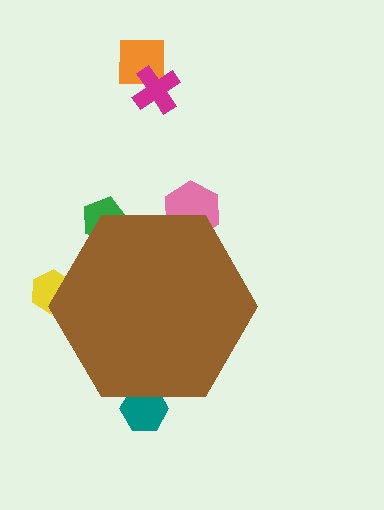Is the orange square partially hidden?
No, the orange square is fully visible.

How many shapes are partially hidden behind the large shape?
4 shapes are partially hidden.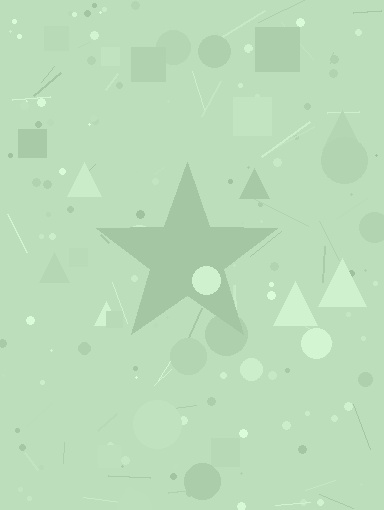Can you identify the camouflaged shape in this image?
The camouflaged shape is a star.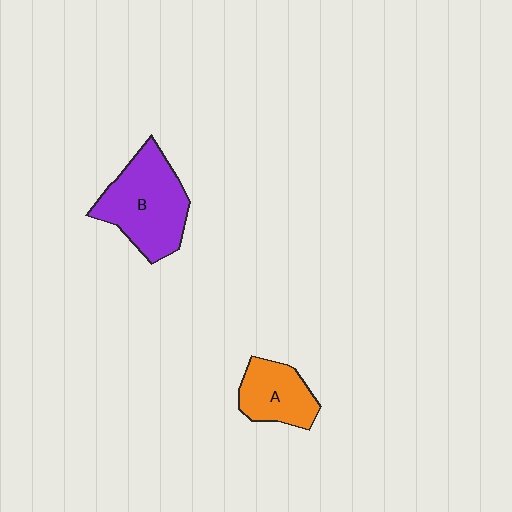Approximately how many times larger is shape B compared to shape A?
Approximately 1.7 times.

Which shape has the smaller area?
Shape A (orange).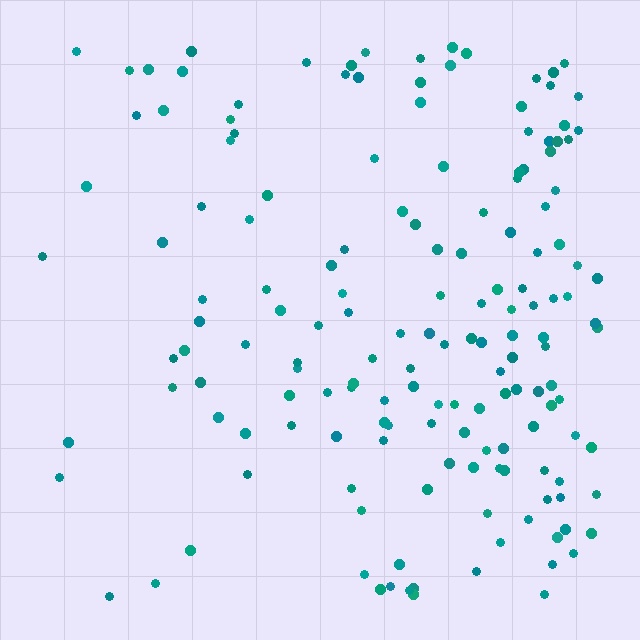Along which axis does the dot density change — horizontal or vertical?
Horizontal.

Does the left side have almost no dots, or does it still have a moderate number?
Still a moderate number, just noticeably fewer than the right.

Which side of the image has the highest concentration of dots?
The right.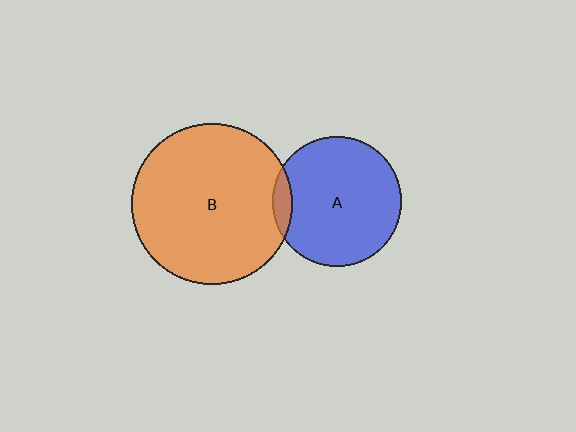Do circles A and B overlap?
Yes.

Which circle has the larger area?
Circle B (orange).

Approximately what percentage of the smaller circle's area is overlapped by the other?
Approximately 10%.